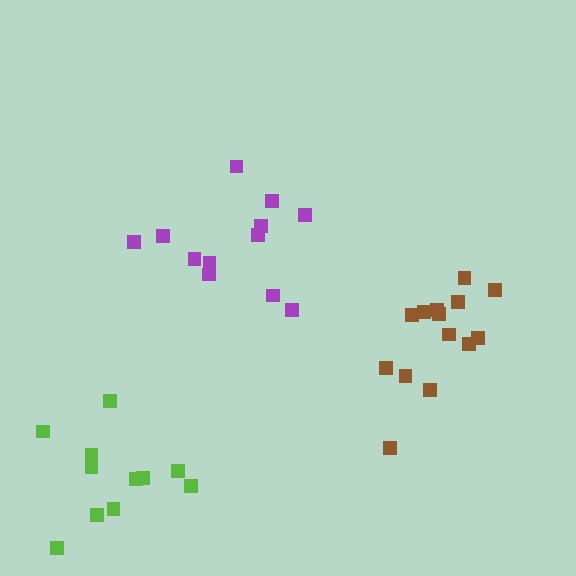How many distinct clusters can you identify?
There are 3 distinct clusters.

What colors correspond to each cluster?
The clusters are colored: brown, lime, purple.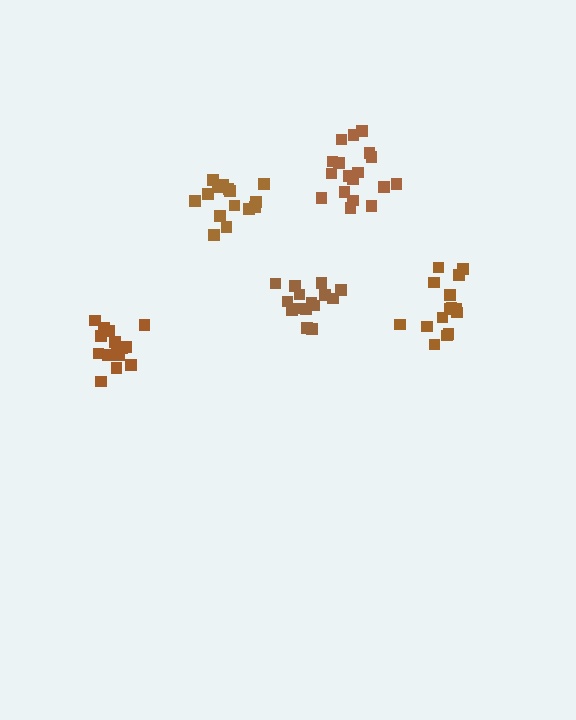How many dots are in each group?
Group 1: 16 dots, Group 2: 15 dots, Group 3: 15 dots, Group 4: 18 dots, Group 5: 15 dots (79 total).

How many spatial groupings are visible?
There are 5 spatial groupings.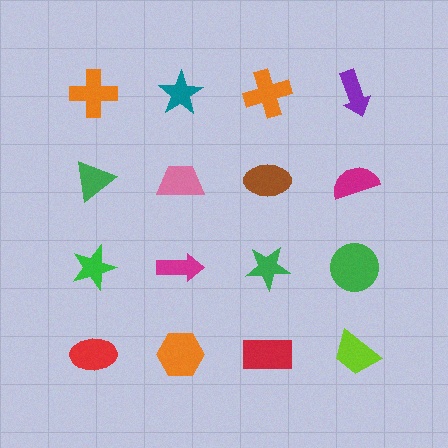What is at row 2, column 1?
A green triangle.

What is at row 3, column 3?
A green star.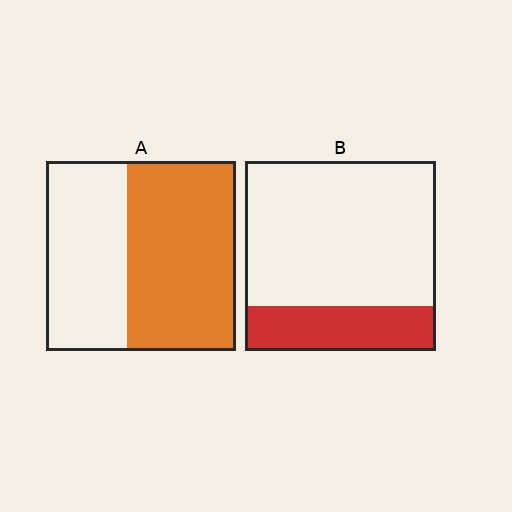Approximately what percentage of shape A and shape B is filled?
A is approximately 55% and B is approximately 25%.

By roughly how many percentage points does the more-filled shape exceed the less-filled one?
By roughly 35 percentage points (A over B).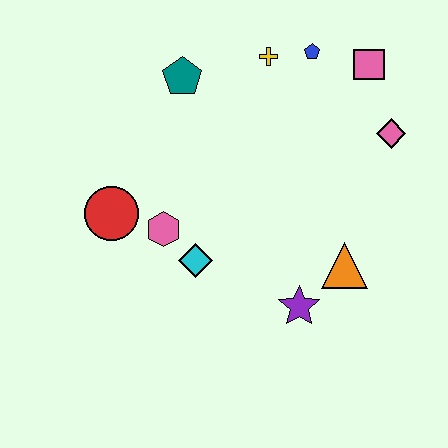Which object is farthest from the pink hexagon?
The pink square is farthest from the pink hexagon.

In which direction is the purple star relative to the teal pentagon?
The purple star is below the teal pentagon.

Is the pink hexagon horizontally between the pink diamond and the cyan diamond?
No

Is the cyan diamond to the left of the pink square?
Yes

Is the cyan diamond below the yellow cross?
Yes